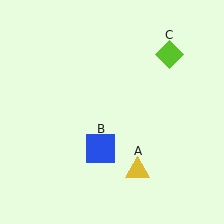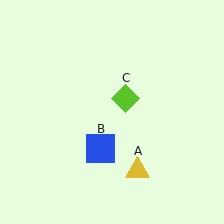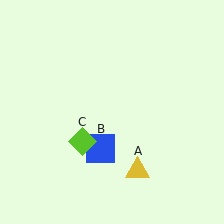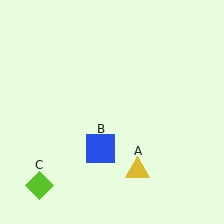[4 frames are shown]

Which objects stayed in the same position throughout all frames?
Yellow triangle (object A) and blue square (object B) remained stationary.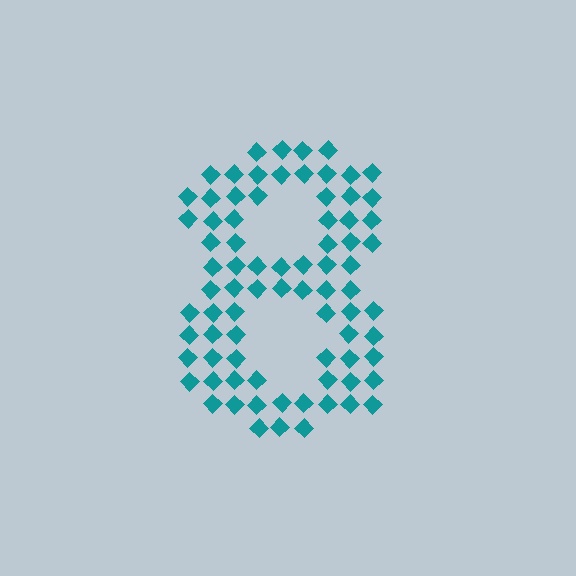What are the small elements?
The small elements are diamonds.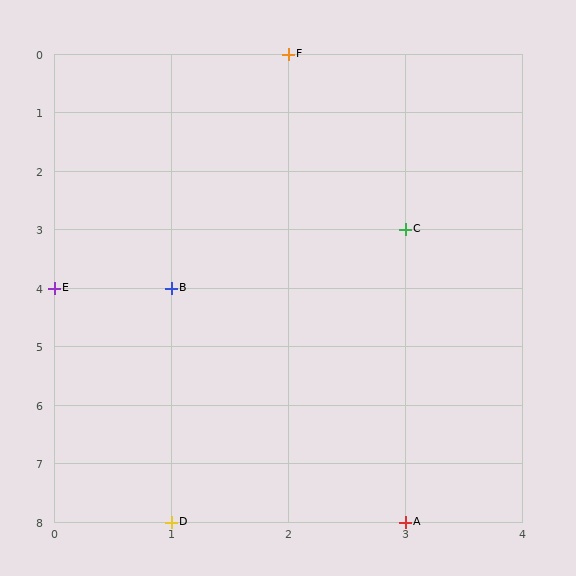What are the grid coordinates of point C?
Point C is at grid coordinates (3, 3).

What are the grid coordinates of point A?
Point A is at grid coordinates (3, 8).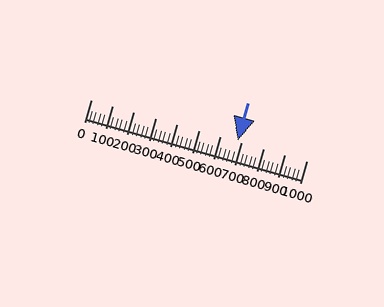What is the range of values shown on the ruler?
The ruler shows values from 0 to 1000.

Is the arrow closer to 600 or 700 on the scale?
The arrow is closer to 700.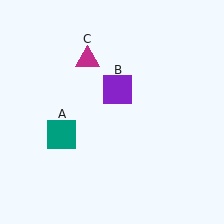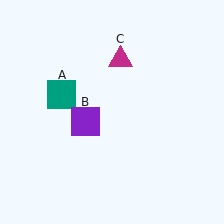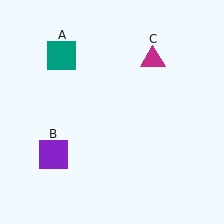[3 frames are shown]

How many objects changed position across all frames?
3 objects changed position: teal square (object A), purple square (object B), magenta triangle (object C).